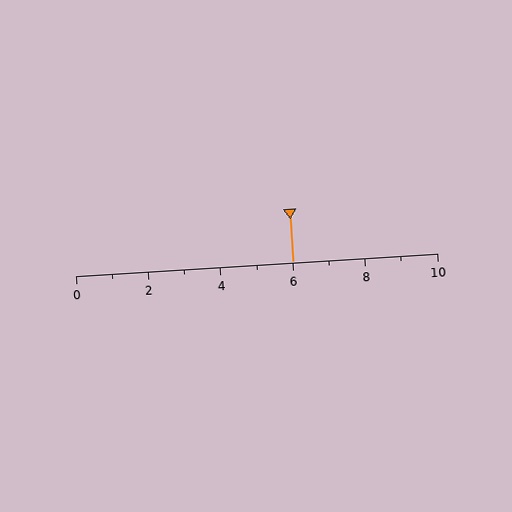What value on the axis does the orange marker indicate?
The marker indicates approximately 6.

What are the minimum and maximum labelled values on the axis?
The axis runs from 0 to 10.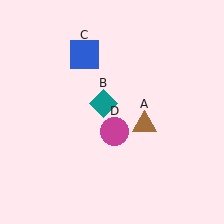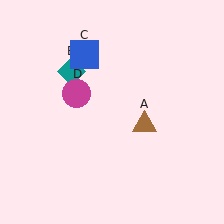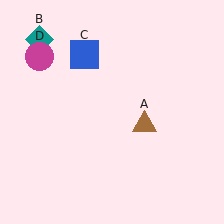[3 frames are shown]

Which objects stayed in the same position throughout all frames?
Brown triangle (object A) and blue square (object C) remained stationary.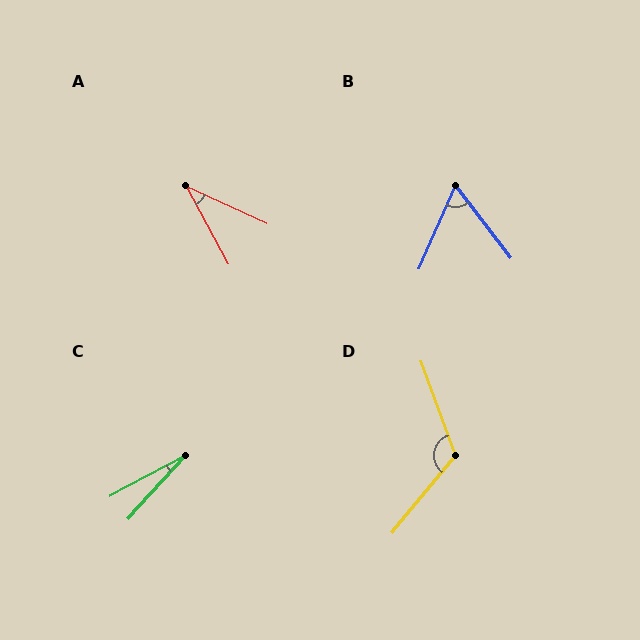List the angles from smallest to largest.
C (20°), A (37°), B (61°), D (121°).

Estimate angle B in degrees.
Approximately 61 degrees.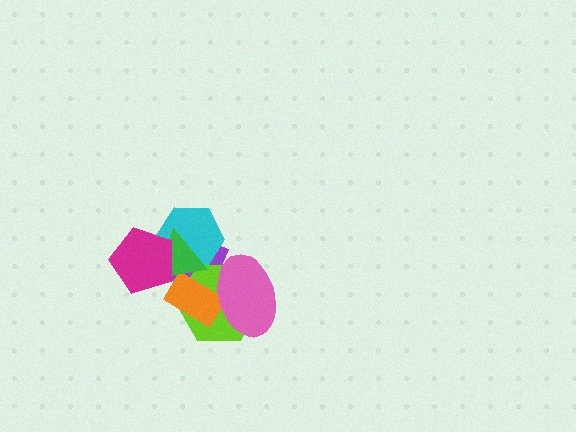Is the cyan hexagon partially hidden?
Yes, it is partially covered by another shape.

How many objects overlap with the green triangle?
5 objects overlap with the green triangle.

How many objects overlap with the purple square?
5 objects overlap with the purple square.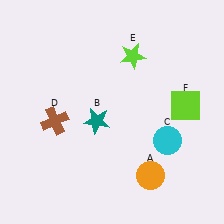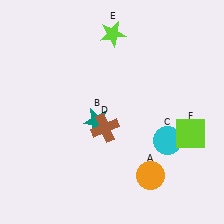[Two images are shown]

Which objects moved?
The objects that moved are: the brown cross (D), the lime star (E), the lime square (F).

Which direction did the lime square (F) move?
The lime square (F) moved down.